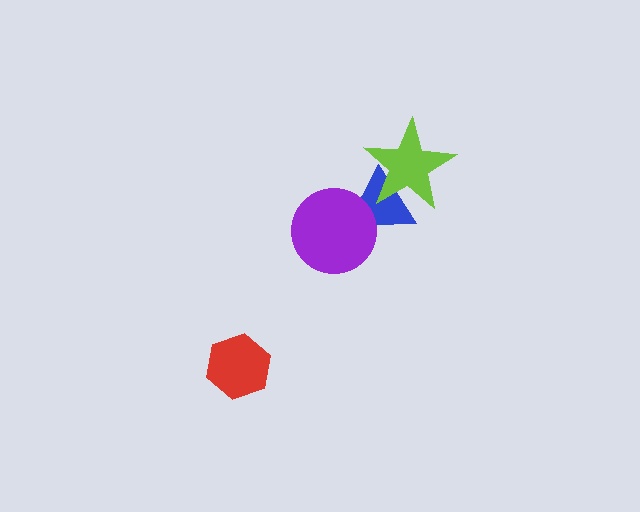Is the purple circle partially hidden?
No, no other shape covers it.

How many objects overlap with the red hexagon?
0 objects overlap with the red hexagon.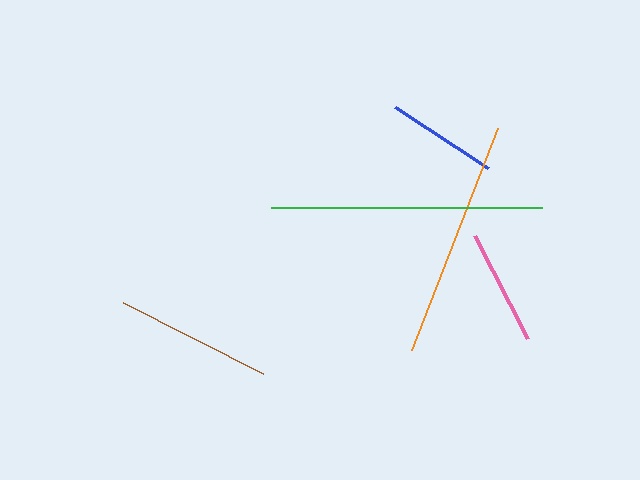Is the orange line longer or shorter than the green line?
The green line is longer than the orange line.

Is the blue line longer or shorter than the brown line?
The brown line is longer than the blue line.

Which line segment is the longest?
The green line is the longest at approximately 271 pixels.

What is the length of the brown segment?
The brown segment is approximately 157 pixels long.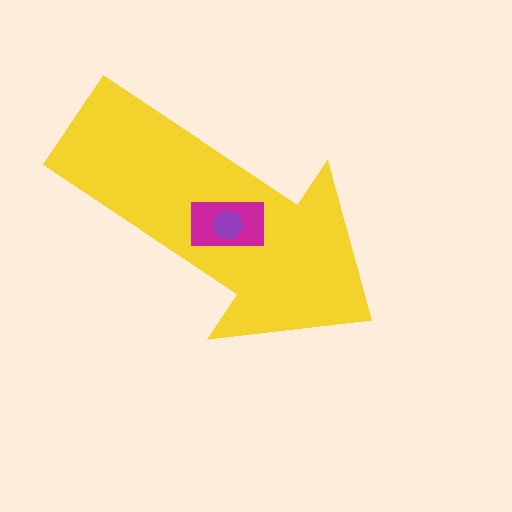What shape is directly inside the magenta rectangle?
The purple hexagon.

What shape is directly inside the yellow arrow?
The magenta rectangle.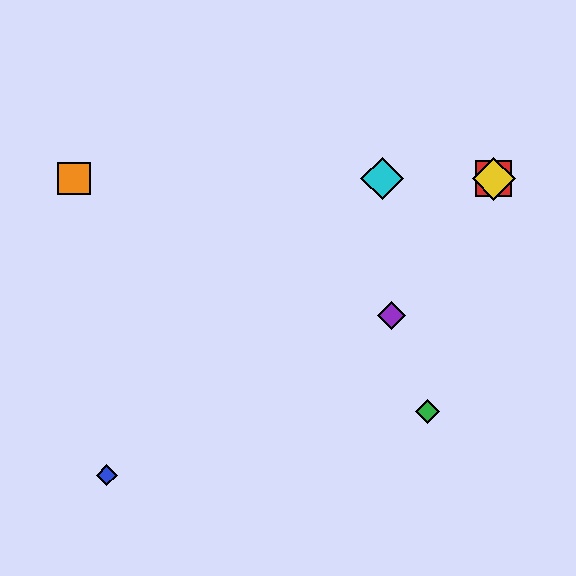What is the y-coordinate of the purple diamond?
The purple diamond is at y≈316.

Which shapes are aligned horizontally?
The red square, the yellow diamond, the orange square, the cyan diamond are aligned horizontally.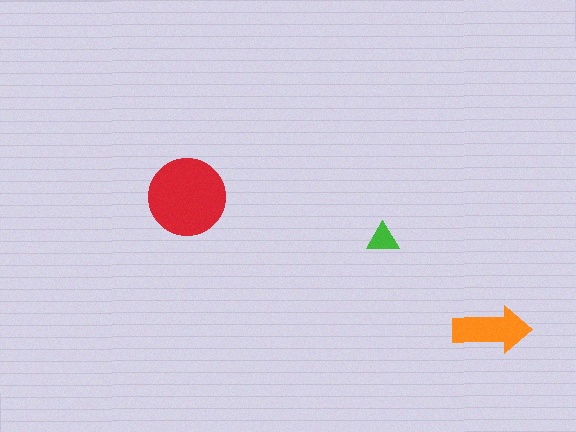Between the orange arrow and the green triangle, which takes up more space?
The orange arrow.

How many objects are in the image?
There are 3 objects in the image.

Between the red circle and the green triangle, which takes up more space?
The red circle.